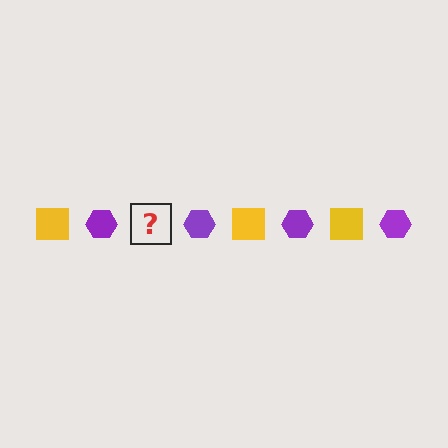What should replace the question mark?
The question mark should be replaced with a yellow square.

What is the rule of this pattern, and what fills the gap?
The rule is that the pattern alternates between yellow square and purple hexagon. The gap should be filled with a yellow square.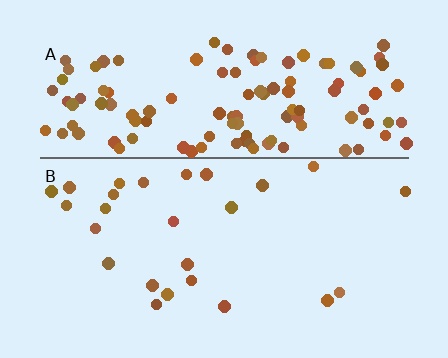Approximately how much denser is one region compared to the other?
Approximately 4.9× — region A over region B.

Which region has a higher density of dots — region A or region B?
A (the top).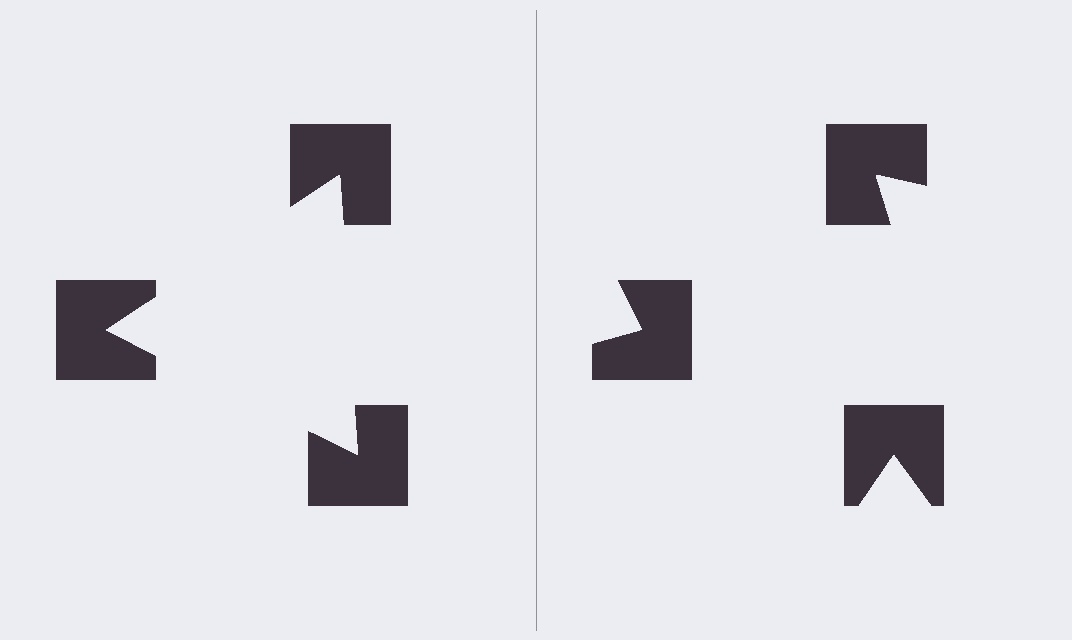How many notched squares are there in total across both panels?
6 — 3 on each side.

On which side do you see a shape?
An illusory triangle appears on the left side. On the right side the wedge cuts are rotated, so no coherent shape forms.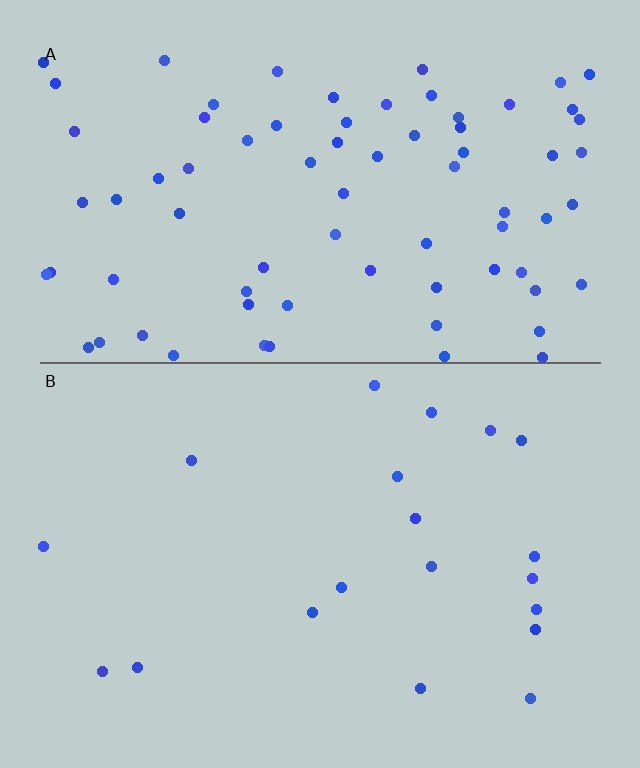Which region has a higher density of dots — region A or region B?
A (the top).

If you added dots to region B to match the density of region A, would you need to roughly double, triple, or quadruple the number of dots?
Approximately quadruple.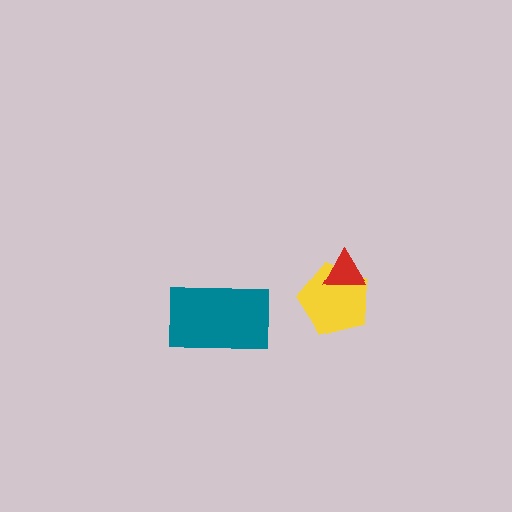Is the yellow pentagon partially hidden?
Yes, it is partially covered by another shape.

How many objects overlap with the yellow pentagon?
1 object overlaps with the yellow pentagon.